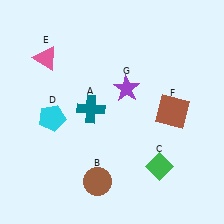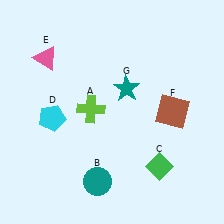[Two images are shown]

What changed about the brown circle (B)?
In Image 1, B is brown. In Image 2, it changed to teal.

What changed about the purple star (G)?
In Image 1, G is purple. In Image 2, it changed to teal.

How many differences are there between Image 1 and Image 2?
There are 3 differences between the two images.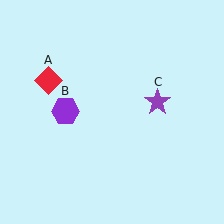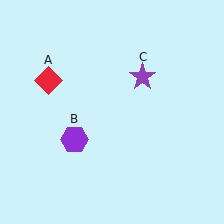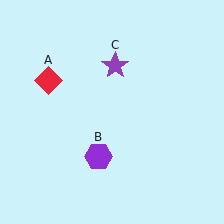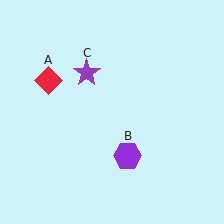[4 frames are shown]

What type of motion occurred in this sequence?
The purple hexagon (object B), purple star (object C) rotated counterclockwise around the center of the scene.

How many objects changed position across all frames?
2 objects changed position: purple hexagon (object B), purple star (object C).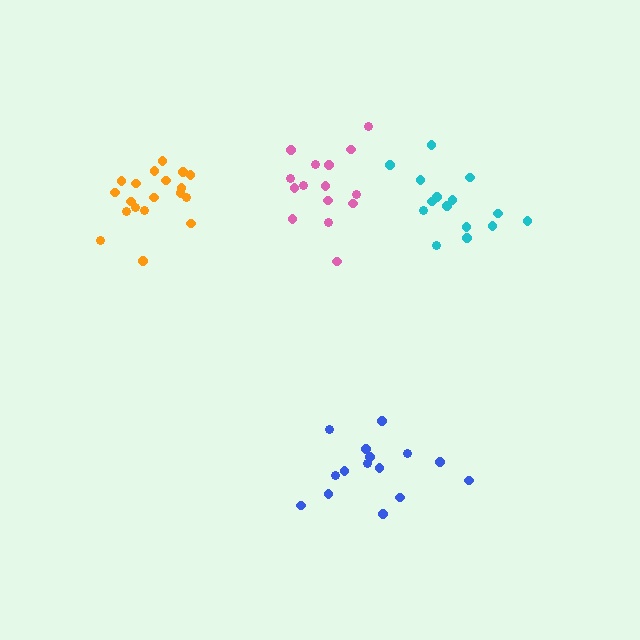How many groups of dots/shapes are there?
There are 4 groups.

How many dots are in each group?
Group 1: 15 dots, Group 2: 19 dots, Group 3: 15 dots, Group 4: 15 dots (64 total).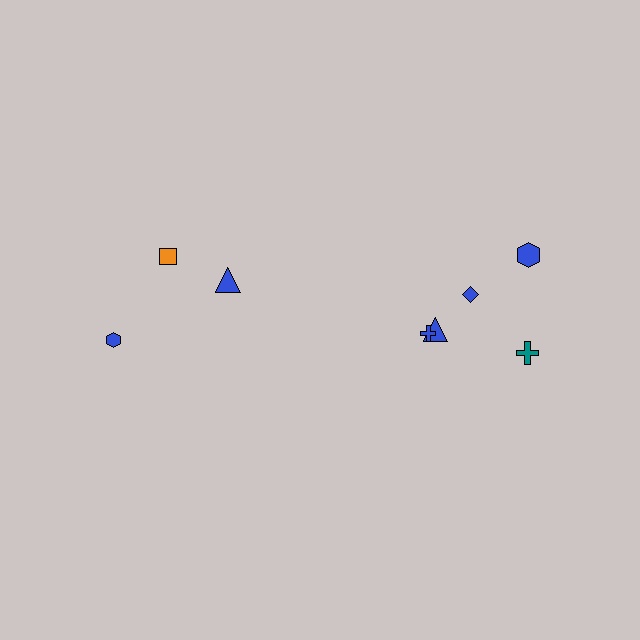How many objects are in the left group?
There are 3 objects.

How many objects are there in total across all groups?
There are 8 objects.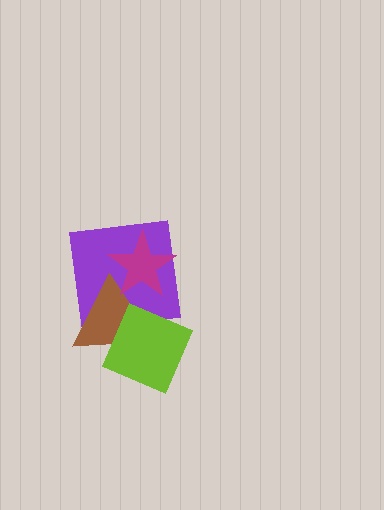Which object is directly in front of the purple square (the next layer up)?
The brown triangle is directly in front of the purple square.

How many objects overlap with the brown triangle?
3 objects overlap with the brown triangle.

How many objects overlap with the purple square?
3 objects overlap with the purple square.